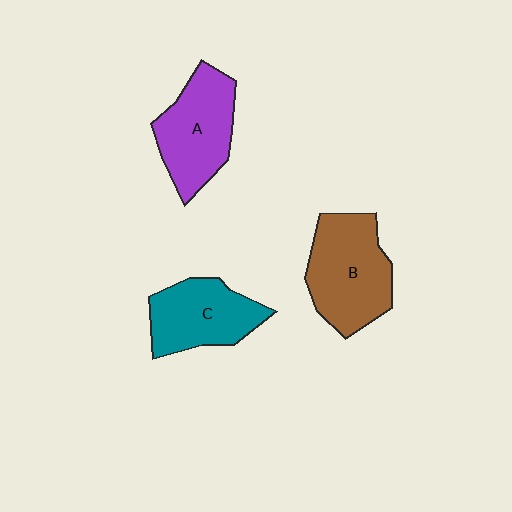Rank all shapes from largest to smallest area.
From largest to smallest: B (brown), A (purple), C (teal).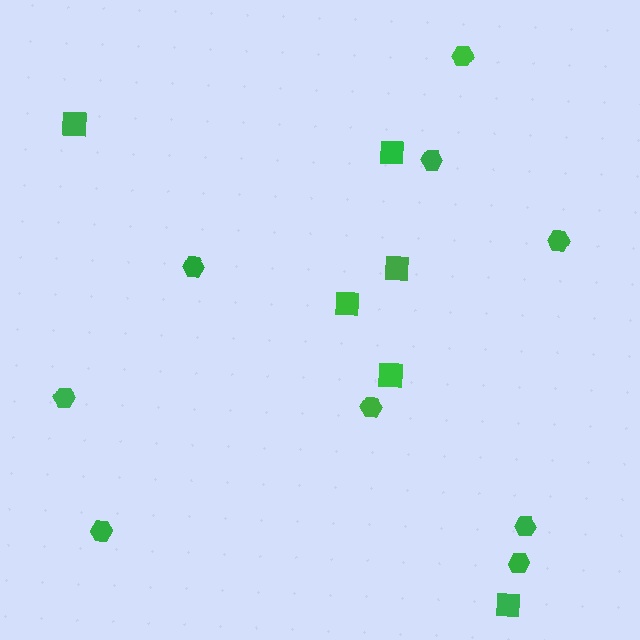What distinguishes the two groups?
There are 2 groups: one group of squares (6) and one group of hexagons (9).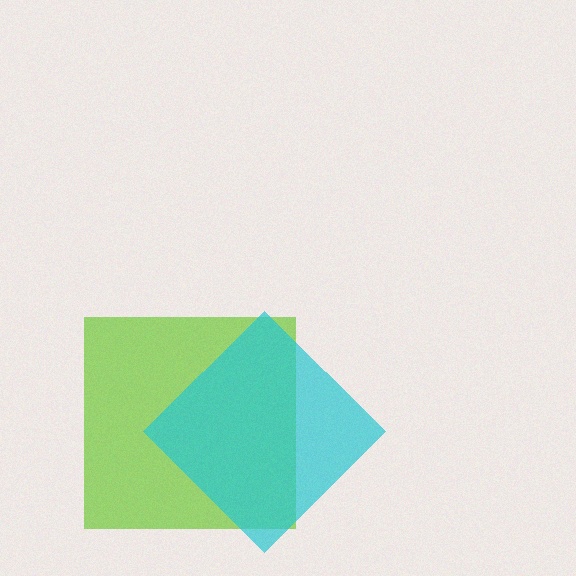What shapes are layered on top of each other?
The layered shapes are: a lime square, a cyan diamond.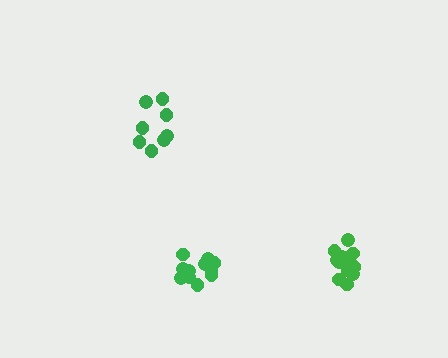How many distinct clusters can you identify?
There are 3 distinct clusters.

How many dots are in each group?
Group 1: 8 dots, Group 2: 12 dots, Group 3: 12 dots (32 total).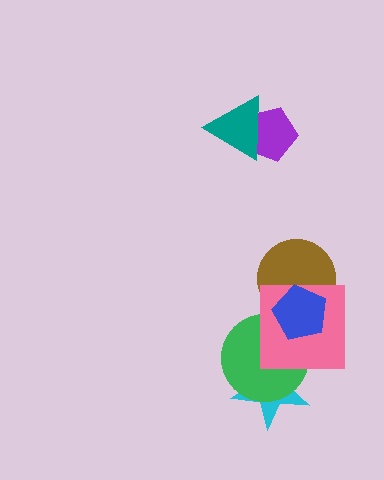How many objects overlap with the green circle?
3 objects overlap with the green circle.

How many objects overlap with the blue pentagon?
3 objects overlap with the blue pentagon.